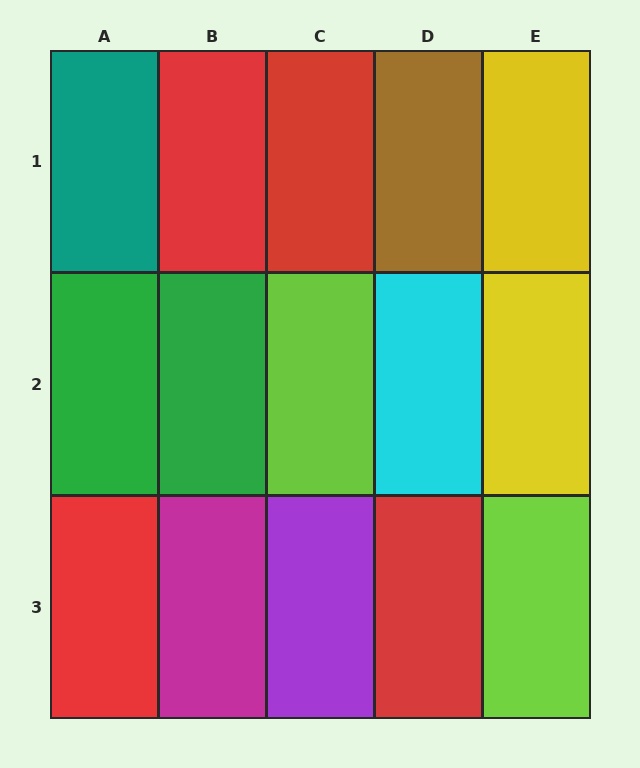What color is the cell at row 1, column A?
Teal.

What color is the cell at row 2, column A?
Green.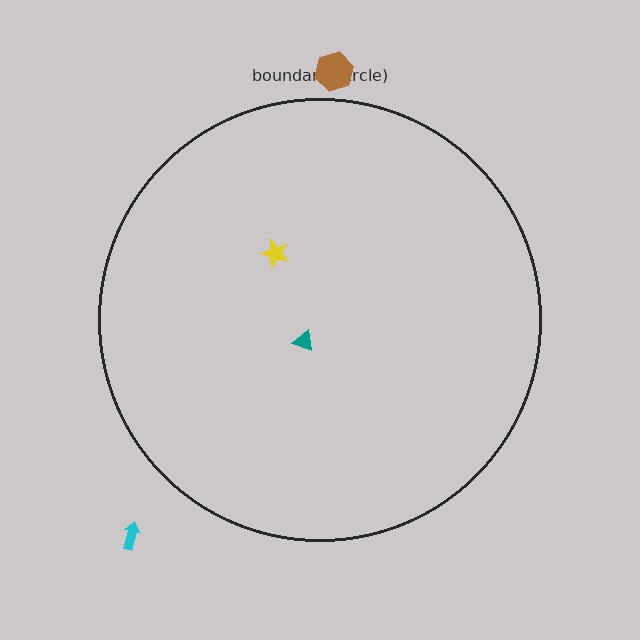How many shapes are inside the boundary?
2 inside, 2 outside.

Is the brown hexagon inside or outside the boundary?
Outside.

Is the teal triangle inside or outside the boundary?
Inside.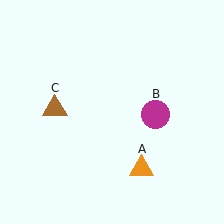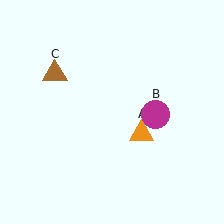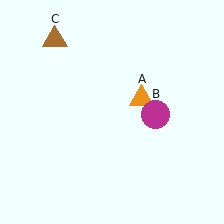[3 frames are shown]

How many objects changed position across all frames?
2 objects changed position: orange triangle (object A), brown triangle (object C).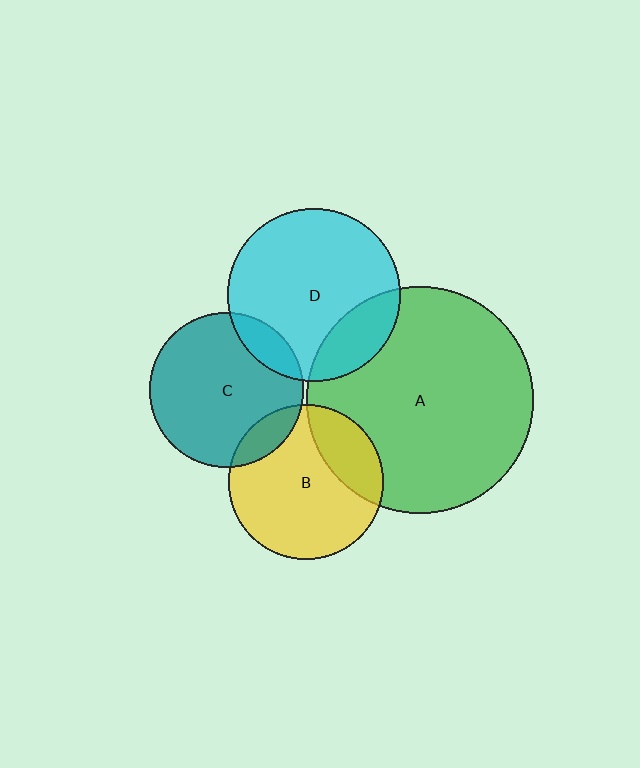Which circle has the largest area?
Circle A (green).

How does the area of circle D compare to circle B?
Approximately 1.2 times.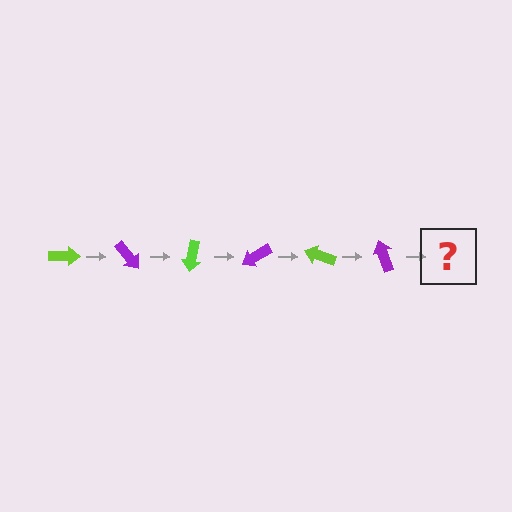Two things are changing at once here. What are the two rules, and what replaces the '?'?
The two rules are that it rotates 50 degrees each step and the color cycles through lime and purple. The '?' should be a lime arrow, rotated 300 degrees from the start.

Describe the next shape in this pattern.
It should be a lime arrow, rotated 300 degrees from the start.